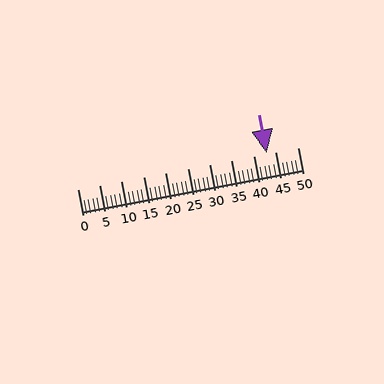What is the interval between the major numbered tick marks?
The major tick marks are spaced 5 units apart.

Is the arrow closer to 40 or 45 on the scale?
The arrow is closer to 45.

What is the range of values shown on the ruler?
The ruler shows values from 0 to 50.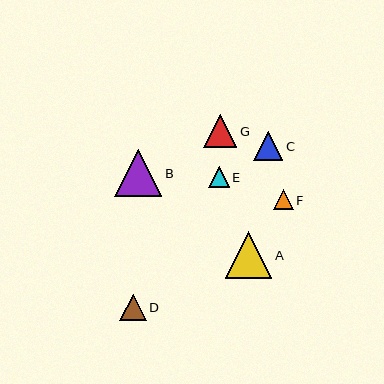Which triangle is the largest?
Triangle B is the largest with a size of approximately 47 pixels.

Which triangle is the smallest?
Triangle F is the smallest with a size of approximately 20 pixels.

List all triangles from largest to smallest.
From largest to smallest: B, A, G, C, D, E, F.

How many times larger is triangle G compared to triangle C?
Triangle G is approximately 1.2 times the size of triangle C.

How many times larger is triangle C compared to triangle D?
Triangle C is approximately 1.1 times the size of triangle D.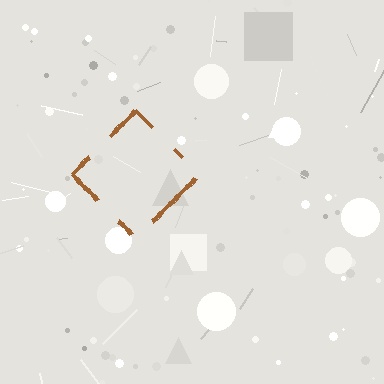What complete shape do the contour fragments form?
The contour fragments form a diamond.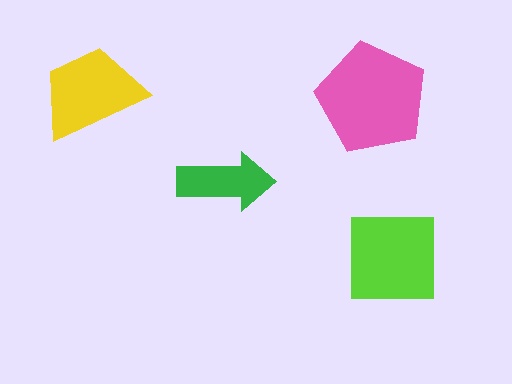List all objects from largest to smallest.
The pink pentagon, the lime square, the yellow trapezoid, the green arrow.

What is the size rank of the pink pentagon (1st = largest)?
1st.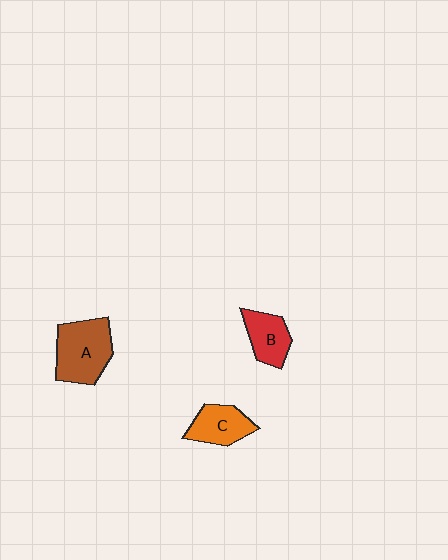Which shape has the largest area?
Shape A (brown).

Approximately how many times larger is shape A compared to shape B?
Approximately 1.6 times.